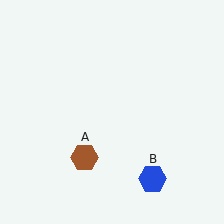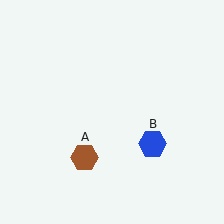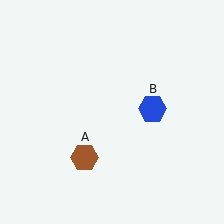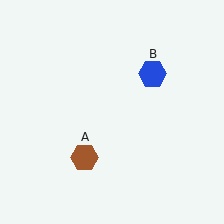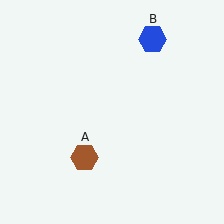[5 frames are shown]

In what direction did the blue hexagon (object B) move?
The blue hexagon (object B) moved up.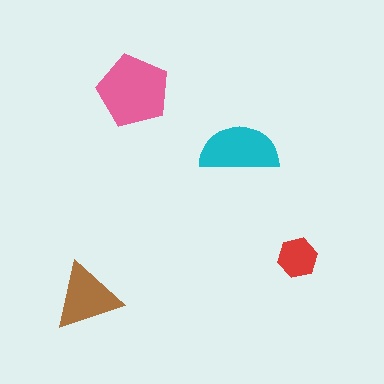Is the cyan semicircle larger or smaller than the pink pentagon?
Smaller.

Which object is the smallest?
The red hexagon.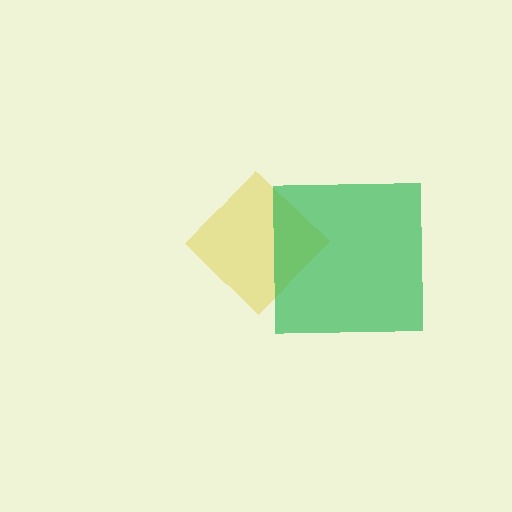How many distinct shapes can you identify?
There are 2 distinct shapes: a yellow diamond, a green square.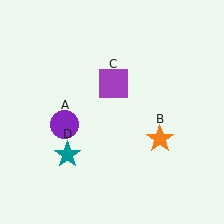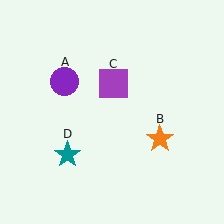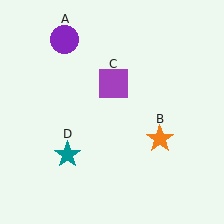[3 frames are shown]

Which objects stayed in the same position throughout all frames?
Orange star (object B) and purple square (object C) and teal star (object D) remained stationary.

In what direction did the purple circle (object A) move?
The purple circle (object A) moved up.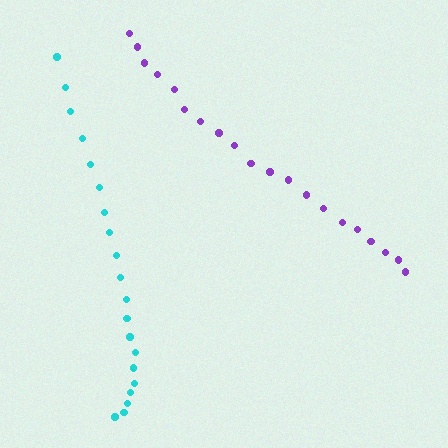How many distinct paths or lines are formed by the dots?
There are 2 distinct paths.